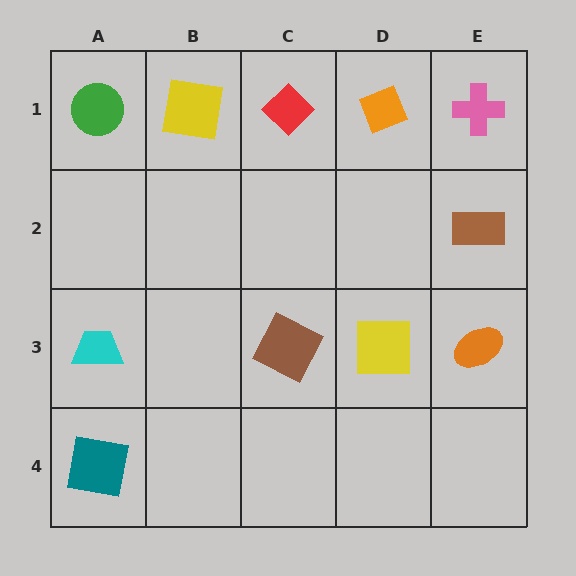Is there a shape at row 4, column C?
No, that cell is empty.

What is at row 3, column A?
A cyan trapezoid.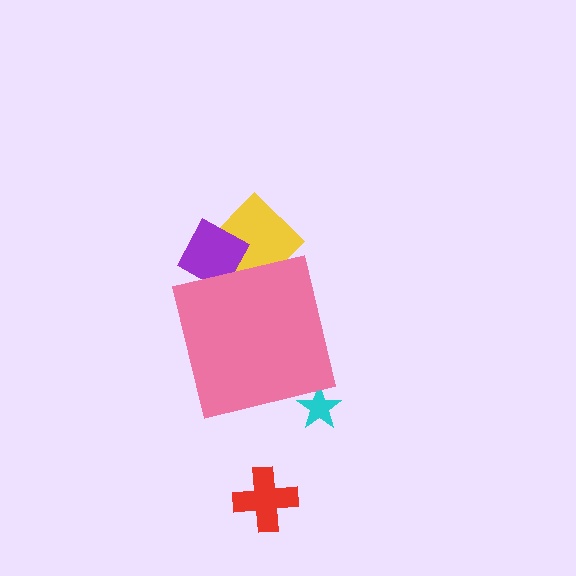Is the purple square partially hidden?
Yes, the purple square is partially hidden behind the pink square.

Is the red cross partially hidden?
No, the red cross is fully visible.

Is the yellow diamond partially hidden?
Yes, the yellow diamond is partially hidden behind the pink square.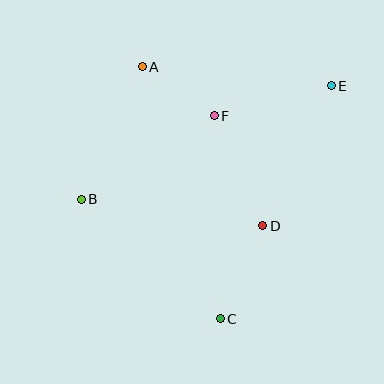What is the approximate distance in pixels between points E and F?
The distance between E and F is approximately 121 pixels.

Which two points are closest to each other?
Points A and F are closest to each other.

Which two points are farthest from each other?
Points B and E are farthest from each other.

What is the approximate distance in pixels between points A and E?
The distance between A and E is approximately 190 pixels.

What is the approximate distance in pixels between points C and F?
The distance between C and F is approximately 203 pixels.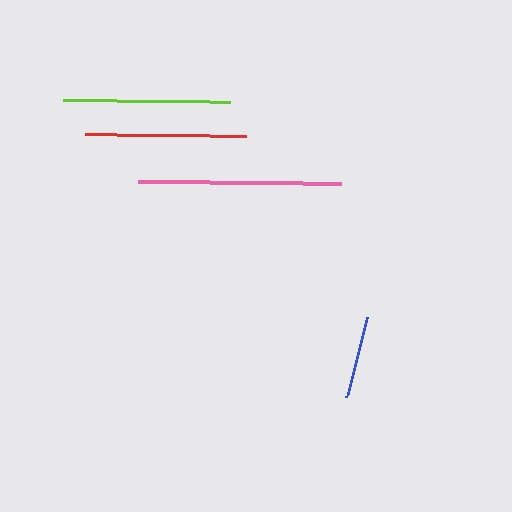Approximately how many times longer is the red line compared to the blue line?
The red line is approximately 2.0 times the length of the blue line.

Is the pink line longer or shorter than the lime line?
The pink line is longer than the lime line.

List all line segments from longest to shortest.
From longest to shortest: pink, lime, red, blue.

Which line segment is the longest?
The pink line is the longest at approximately 203 pixels.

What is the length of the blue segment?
The blue segment is approximately 82 pixels long.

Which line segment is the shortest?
The blue line is the shortest at approximately 82 pixels.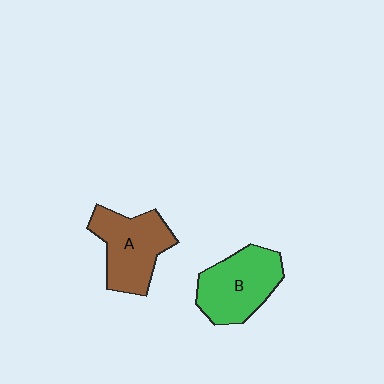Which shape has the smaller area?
Shape A (brown).